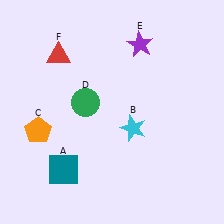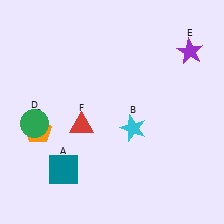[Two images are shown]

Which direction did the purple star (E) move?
The purple star (E) moved right.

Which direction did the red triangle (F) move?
The red triangle (F) moved down.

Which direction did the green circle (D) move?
The green circle (D) moved left.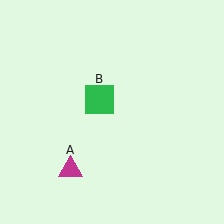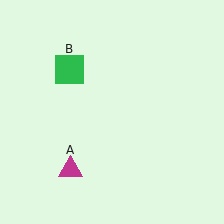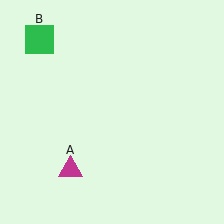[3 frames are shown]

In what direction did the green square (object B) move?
The green square (object B) moved up and to the left.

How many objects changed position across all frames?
1 object changed position: green square (object B).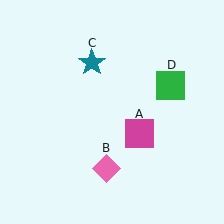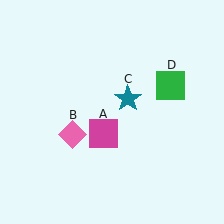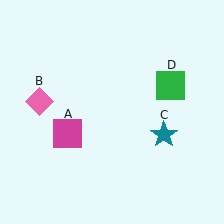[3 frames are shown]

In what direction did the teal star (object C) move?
The teal star (object C) moved down and to the right.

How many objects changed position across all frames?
3 objects changed position: magenta square (object A), pink diamond (object B), teal star (object C).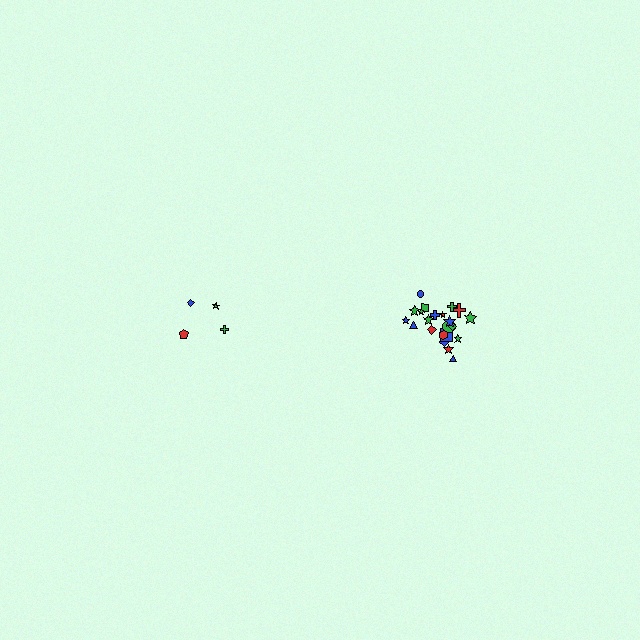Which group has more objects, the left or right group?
The right group.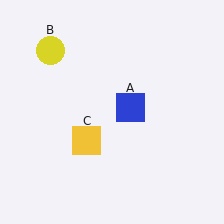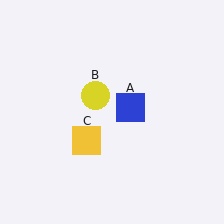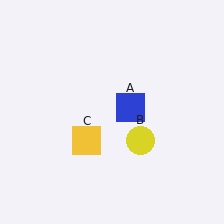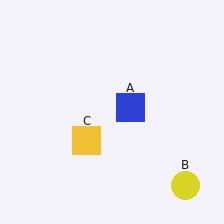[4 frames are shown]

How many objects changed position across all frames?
1 object changed position: yellow circle (object B).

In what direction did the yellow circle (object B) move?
The yellow circle (object B) moved down and to the right.